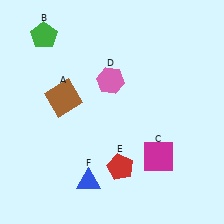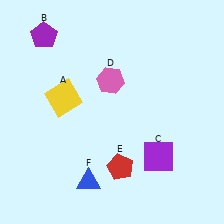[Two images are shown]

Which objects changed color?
A changed from brown to yellow. B changed from green to purple. C changed from magenta to purple.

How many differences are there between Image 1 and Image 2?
There are 3 differences between the two images.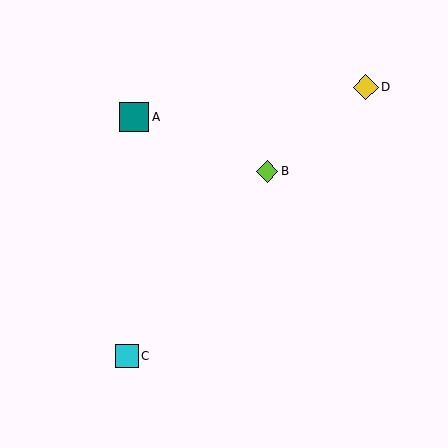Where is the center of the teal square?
The center of the teal square is at (134, 117).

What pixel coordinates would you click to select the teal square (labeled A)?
Click at (134, 117) to select the teal square A.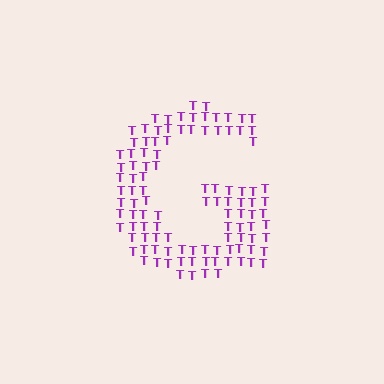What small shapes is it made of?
It is made of small letter T's.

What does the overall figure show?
The overall figure shows the letter G.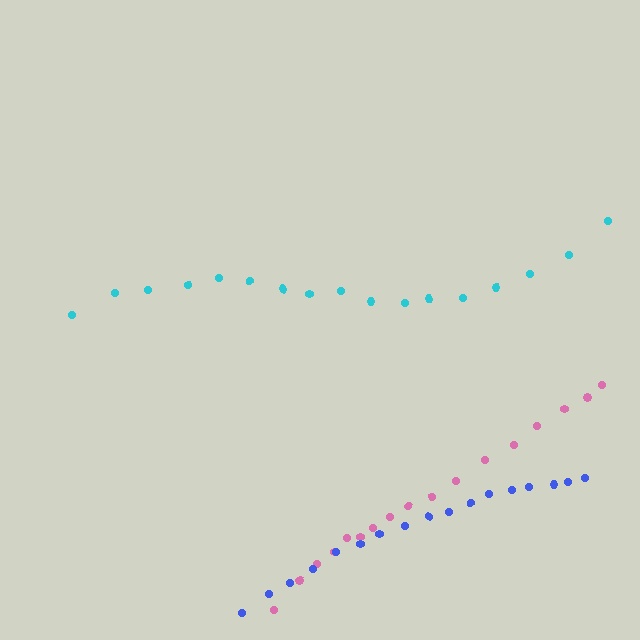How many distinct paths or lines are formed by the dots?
There are 3 distinct paths.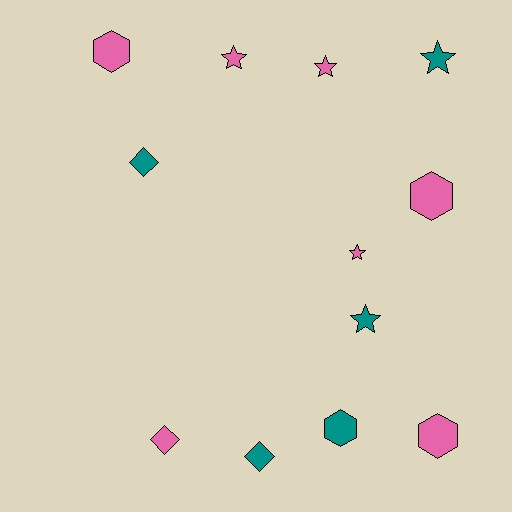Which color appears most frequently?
Pink, with 7 objects.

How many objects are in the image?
There are 12 objects.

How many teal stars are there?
There are 2 teal stars.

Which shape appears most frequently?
Star, with 5 objects.